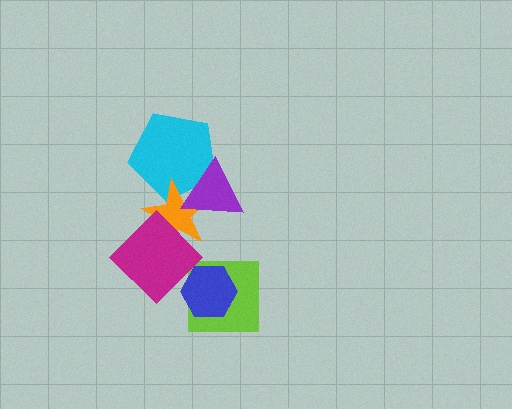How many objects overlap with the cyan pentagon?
2 objects overlap with the cyan pentagon.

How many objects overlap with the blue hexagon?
2 objects overlap with the blue hexagon.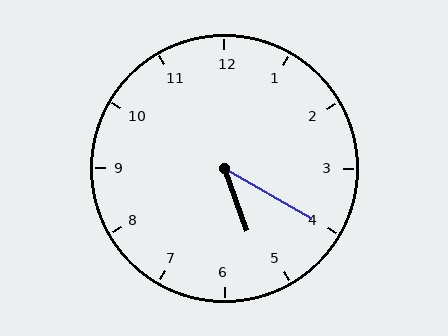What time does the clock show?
5:20.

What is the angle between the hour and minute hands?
Approximately 40 degrees.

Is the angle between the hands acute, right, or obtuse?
It is acute.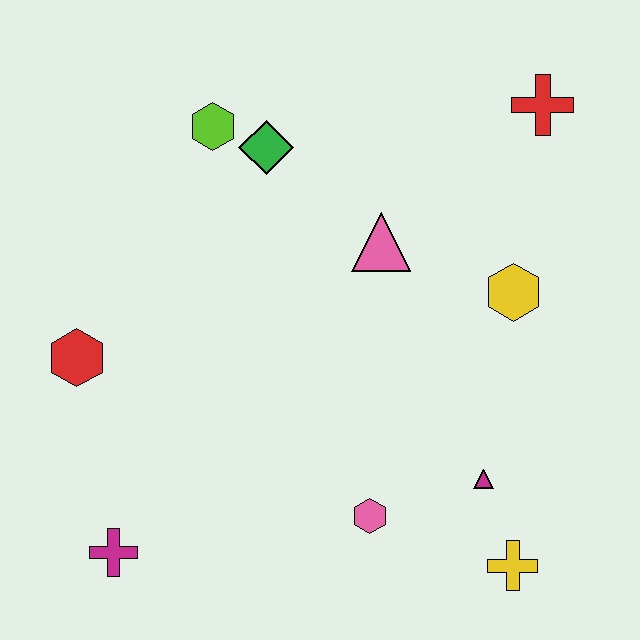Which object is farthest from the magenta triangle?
The lime hexagon is farthest from the magenta triangle.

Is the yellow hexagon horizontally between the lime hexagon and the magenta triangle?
No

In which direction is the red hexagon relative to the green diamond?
The red hexagon is below the green diamond.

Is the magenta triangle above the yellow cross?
Yes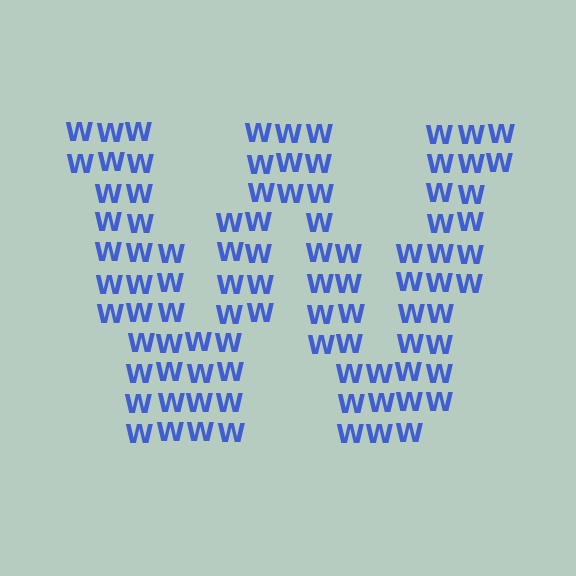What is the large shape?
The large shape is the letter W.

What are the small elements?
The small elements are letter W's.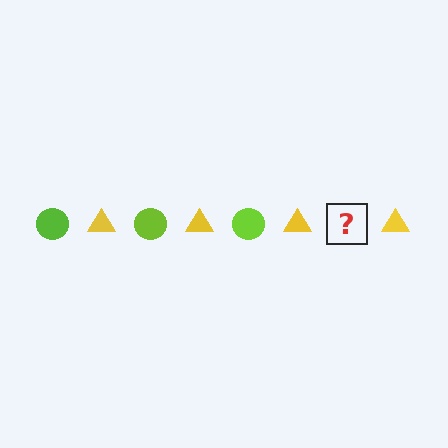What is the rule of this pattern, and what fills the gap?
The rule is that the pattern alternates between lime circle and yellow triangle. The gap should be filled with a lime circle.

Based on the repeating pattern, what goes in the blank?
The blank should be a lime circle.